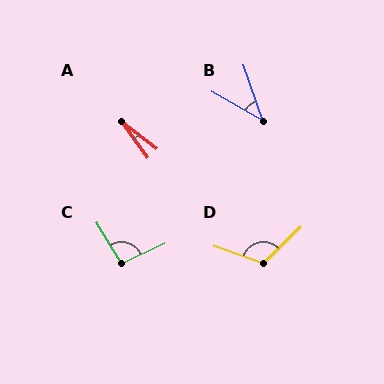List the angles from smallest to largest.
A (15°), B (40°), C (96°), D (116°).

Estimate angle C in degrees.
Approximately 96 degrees.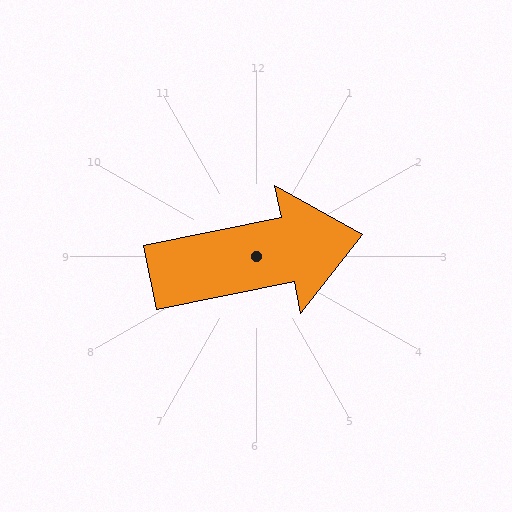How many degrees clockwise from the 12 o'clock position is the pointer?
Approximately 78 degrees.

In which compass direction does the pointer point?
East.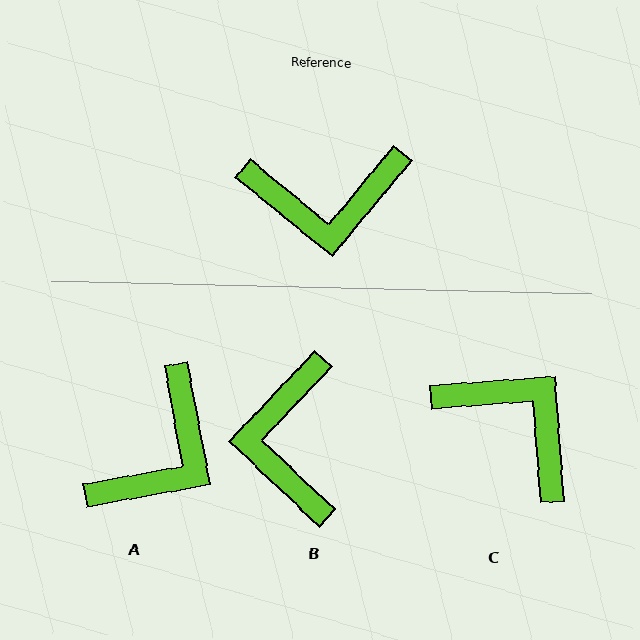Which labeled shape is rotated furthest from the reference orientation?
C, about 134 degrees away.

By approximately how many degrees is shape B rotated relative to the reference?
Approximately 94 degrees clockwise.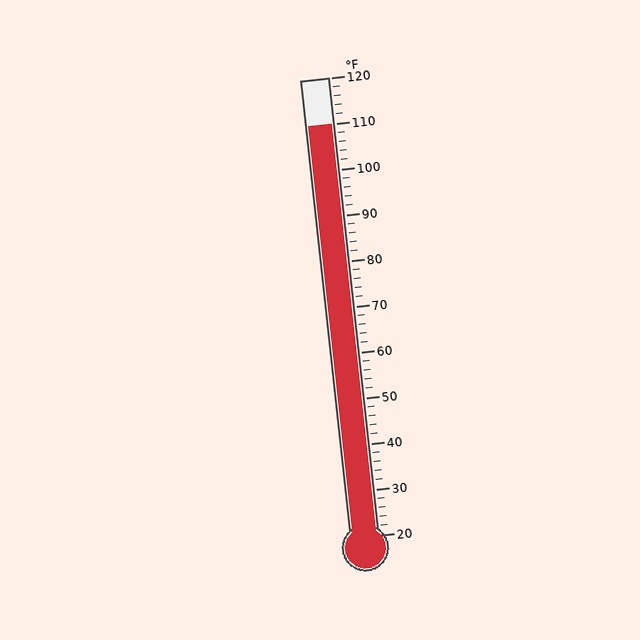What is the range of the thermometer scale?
The thermometer scale ranges from 20°F to 120°F.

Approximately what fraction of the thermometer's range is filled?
The thermometer is filled to approximately 90% of its range.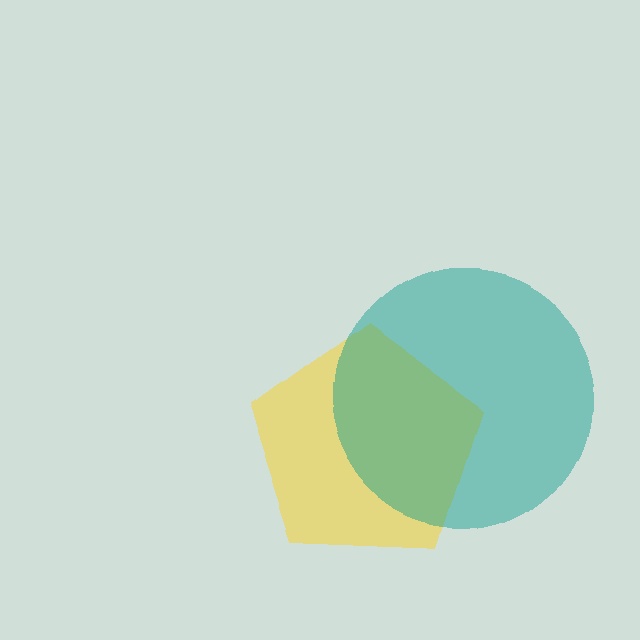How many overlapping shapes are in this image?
There are 2 overlapping shapes in the image.